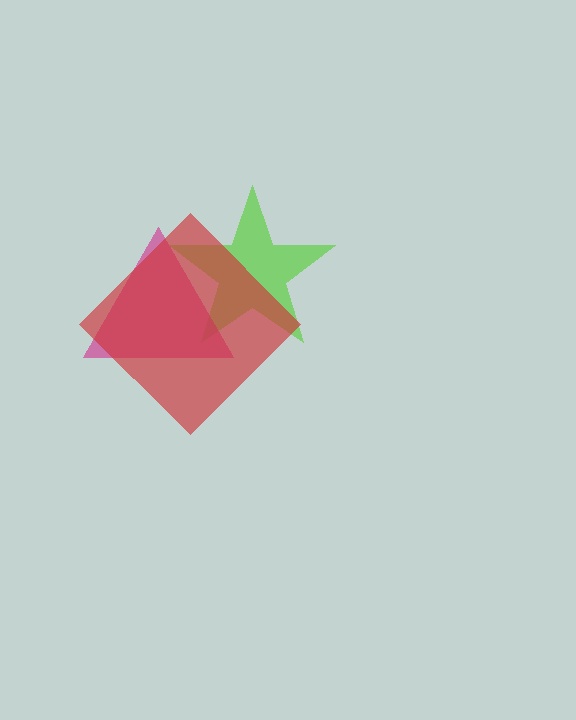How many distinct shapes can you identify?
There are 3 distinct shapes: a lime star, a magenta triangle, a red diamond.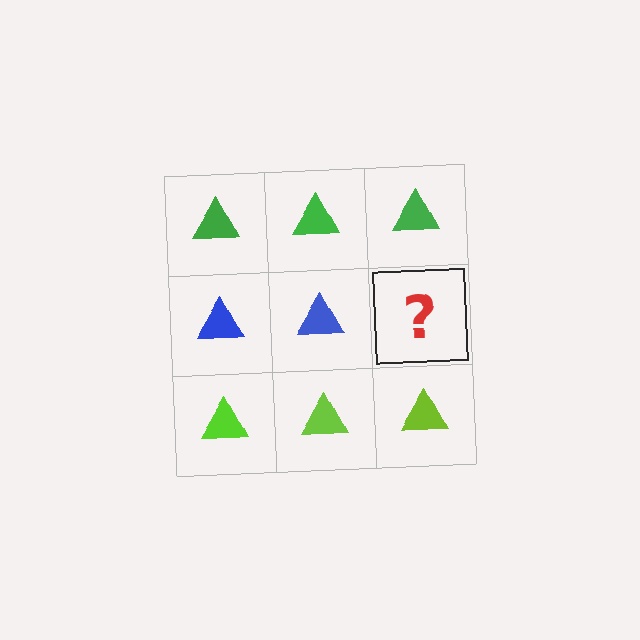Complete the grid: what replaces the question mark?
The question mark should be replaced with a blue triangle.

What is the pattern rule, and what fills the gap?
The rule is that each row has a consistent color. The gap should be filled with a blue triangle.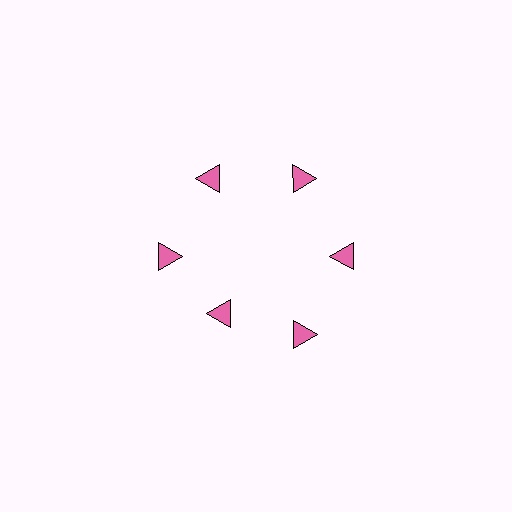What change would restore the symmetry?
The symmetry would be restored by moving it outward, back onto the ring so that all 6 triangles sit at equal angles and equal distance from the center.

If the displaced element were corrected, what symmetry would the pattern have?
It would have 6-fold rotational symmetry — the pattern would map onto itself every 60 degrees.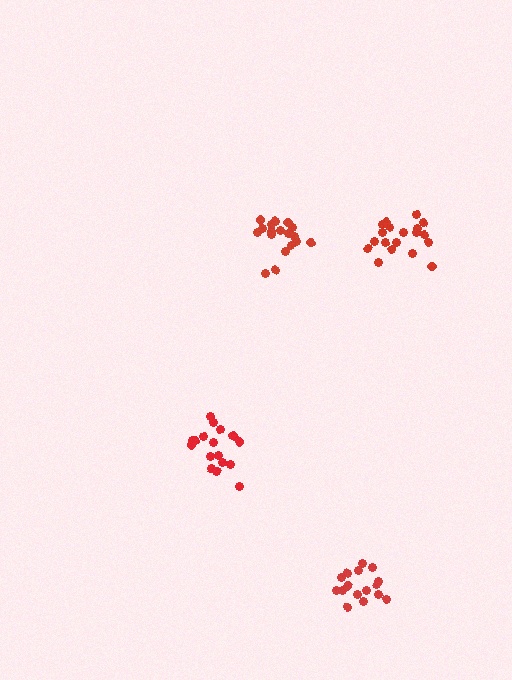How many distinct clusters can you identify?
There are 4 distinct clusters.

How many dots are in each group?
Group 1: 18 dots, Group 2: 19 dots, Group 3: 16 dots, Group 4: 19 dots (72 total).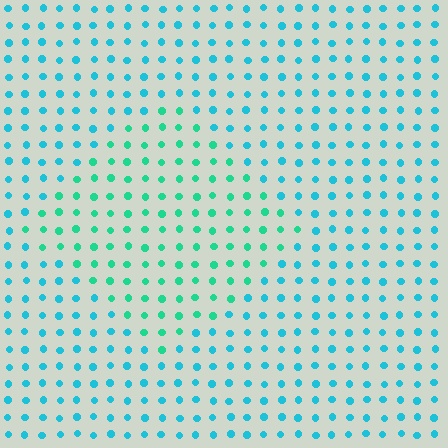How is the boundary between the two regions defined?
The boundary is defined purely by a slight shift in hue (about 31 degrees). Spacing, size, and orientation are identical on both sides.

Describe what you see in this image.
The image is filled with small cyan elements in a uniform arrangement. A diamond-shaped region is visible where the elements are tinted to a slightly different hue, forming a subtle color boundary.